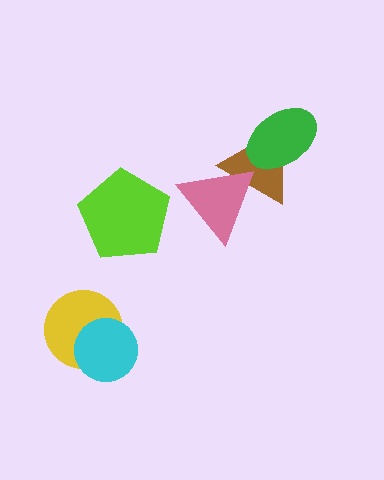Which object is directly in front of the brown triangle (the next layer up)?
The green ellipse is directly in front of the brown triangle.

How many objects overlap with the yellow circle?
1 object overlaps with the yellow circle.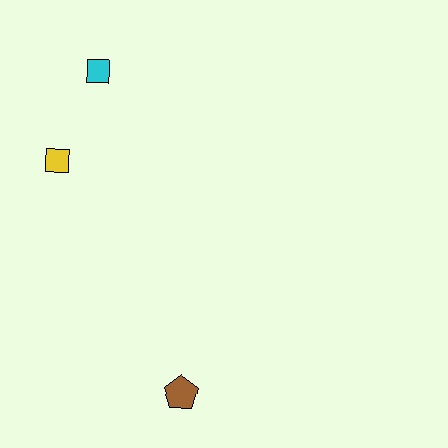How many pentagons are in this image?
There is 1 pentagon.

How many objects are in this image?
There are 3 objects.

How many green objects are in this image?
There are no green objects.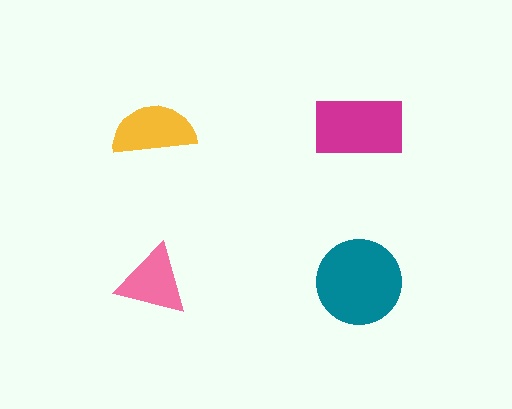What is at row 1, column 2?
A magenta rectangle.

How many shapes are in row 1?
2 shapes.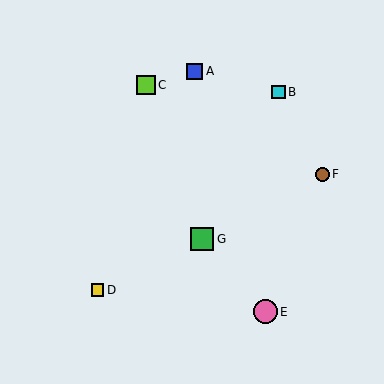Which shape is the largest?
The pink circle (labeled E) is the largest.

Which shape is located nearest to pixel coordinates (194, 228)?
The green square (labeled G) at (202, 239) is nearest to that location.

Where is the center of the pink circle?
The center of the pink circle is at (265, 312).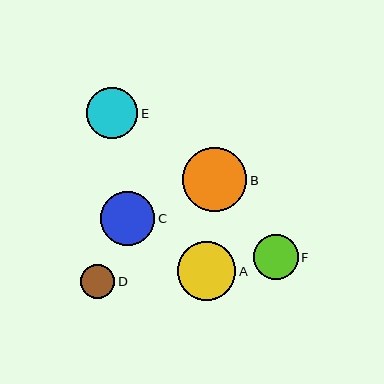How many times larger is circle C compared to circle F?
Circle C is approximately 1.2 times the size of circle F.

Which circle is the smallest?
Circle D is the smallest with a size of approximately 34 pixels.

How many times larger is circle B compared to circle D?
Circle B is approximately 1.9 times the size of circle D.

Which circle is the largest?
Circle B is the largest with a size of approximately 64 pixels.